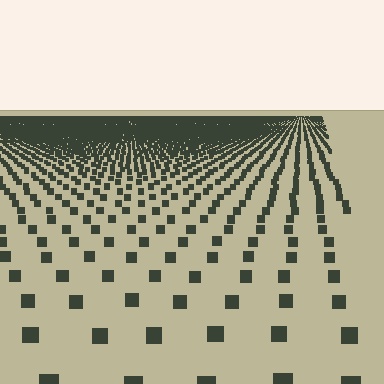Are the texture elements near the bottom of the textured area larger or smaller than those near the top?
Larger. Near the bottom, elements are closer to the viewer and appear at a bigger on-screen size.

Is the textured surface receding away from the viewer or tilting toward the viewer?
The surface is receding away from the viewer. Texture elements get smaller and denser toward the top.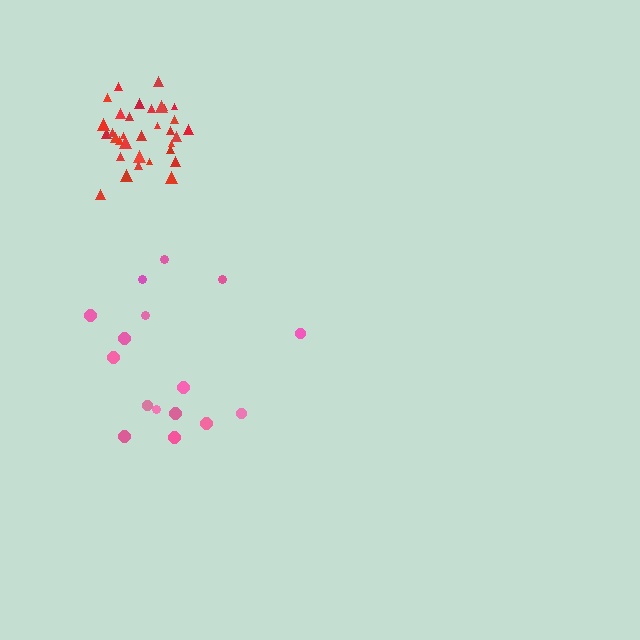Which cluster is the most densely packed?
Red.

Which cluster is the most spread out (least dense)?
Pink.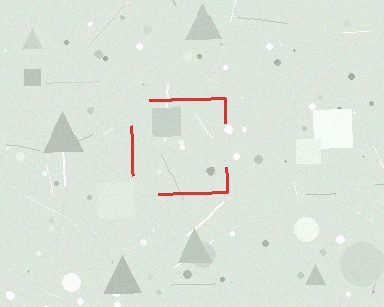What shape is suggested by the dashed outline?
The dashed outline suggests a square.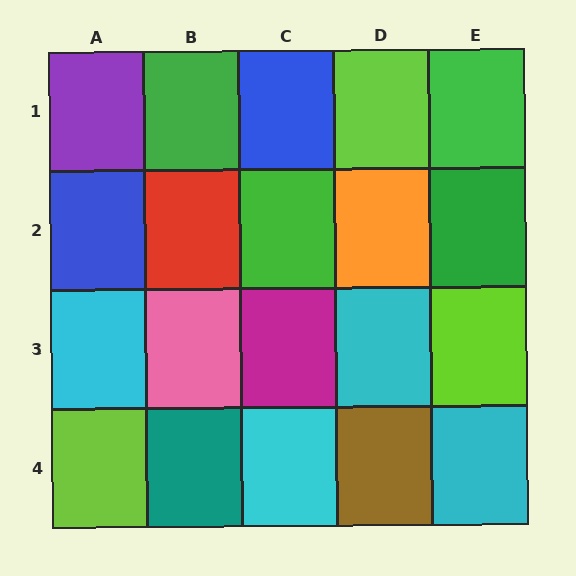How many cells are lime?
3 cells are lime.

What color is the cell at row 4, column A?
Lime.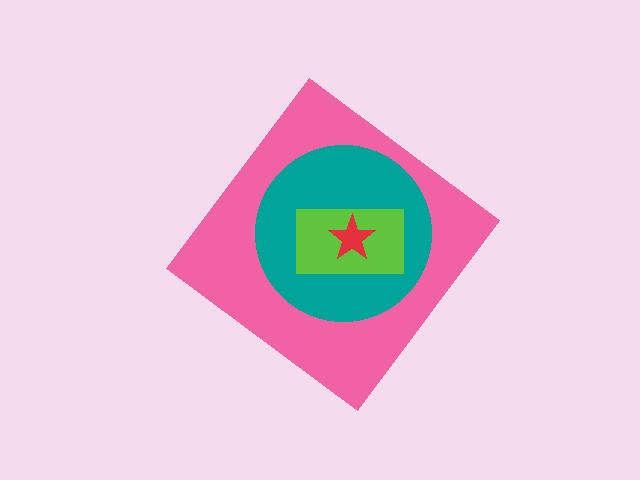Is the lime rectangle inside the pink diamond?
Yes.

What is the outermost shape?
The pink diamond.